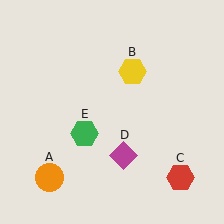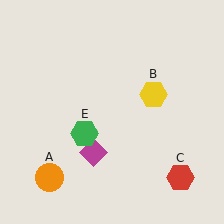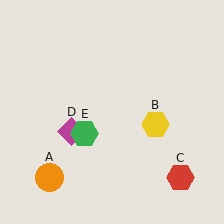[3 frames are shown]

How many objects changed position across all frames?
2 objects changed position: yellow hexagon (object B), magenta diamond (object D).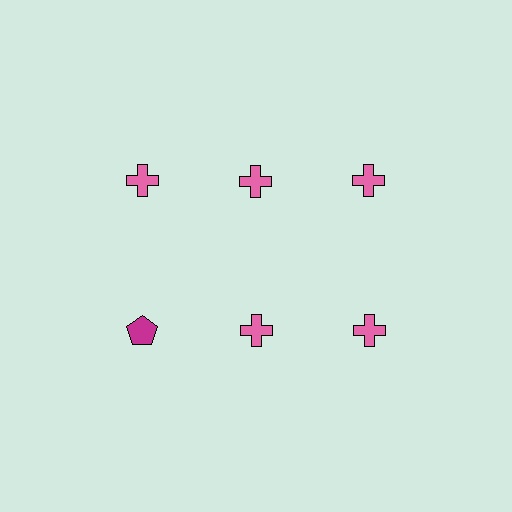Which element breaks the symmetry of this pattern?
The magenta pentagon in the second row, leftmost column breaks the symmetry. All other shapes are pink crosses.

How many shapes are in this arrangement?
There are 6 shapes arranged in a grid pattern.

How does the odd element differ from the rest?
It differs in both color (magenta instead of pink) and shape (pentagon instead of cross).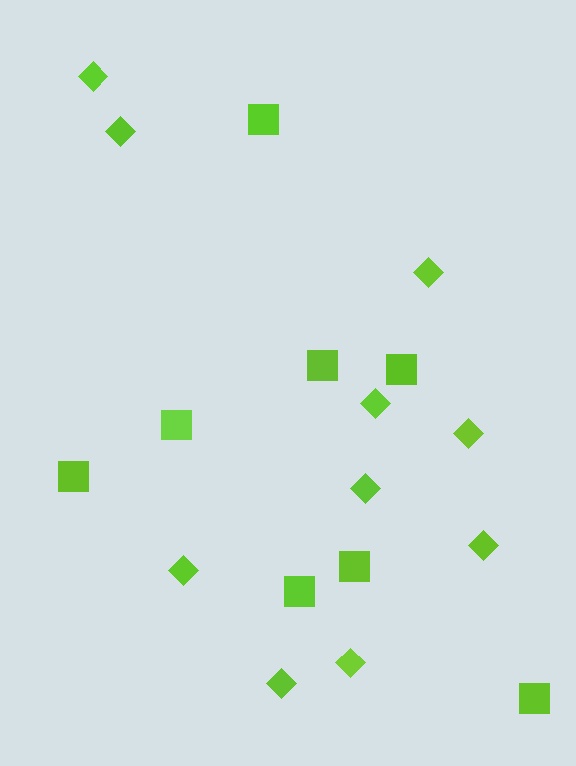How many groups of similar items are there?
There are 2 groups: one group of diamonds (10) and one group of squares (8).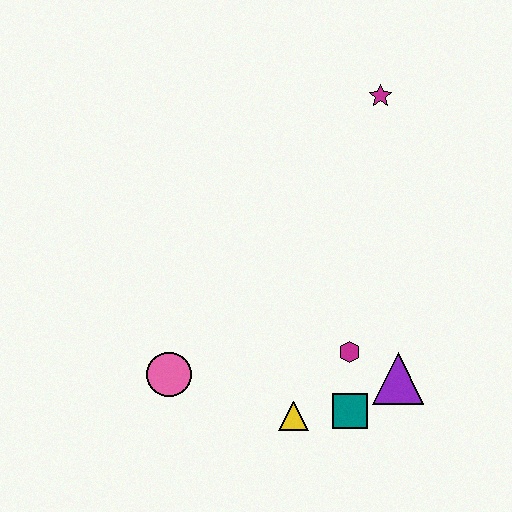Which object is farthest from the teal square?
The magenta star is farthest from the teal square.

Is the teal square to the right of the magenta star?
No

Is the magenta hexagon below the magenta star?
Yes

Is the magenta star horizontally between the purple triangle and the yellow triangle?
Yes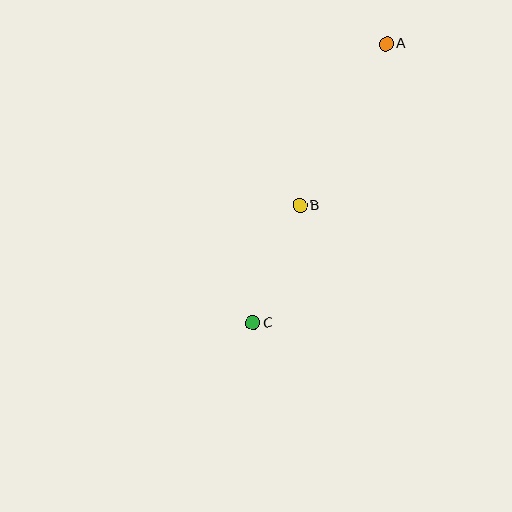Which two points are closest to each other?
Points B and C are closest to each other.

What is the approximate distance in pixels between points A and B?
The distance between A and B is approximately 183 pixels.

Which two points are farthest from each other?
Points A and C are farthest from each other.